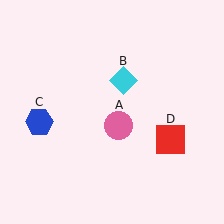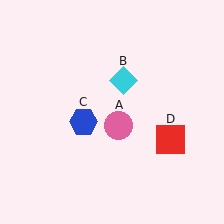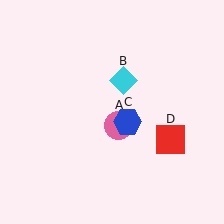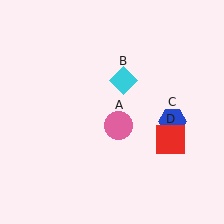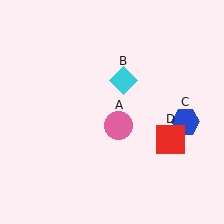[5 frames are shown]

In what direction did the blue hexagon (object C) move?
The blue hexagon (object C) moved right.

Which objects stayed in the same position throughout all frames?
Pink circle (object A) and cyan diamond (object B) and red square (object D) remained stationary.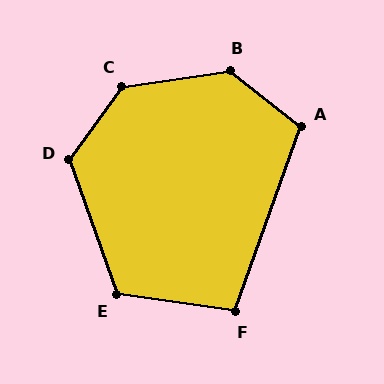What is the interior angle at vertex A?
Approximately 109 degrees (obtuse).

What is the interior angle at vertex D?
Approximately 125 degrees (obtuse).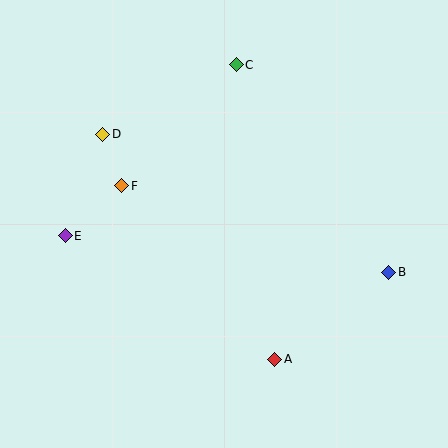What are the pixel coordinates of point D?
Point D is at (103, 134).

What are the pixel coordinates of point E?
Point E is at (65, 236).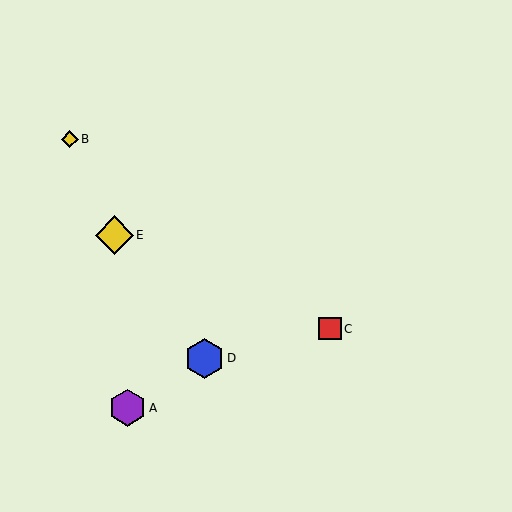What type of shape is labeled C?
Shape C is a red square.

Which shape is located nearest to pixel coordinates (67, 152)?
The yellow diamond (labeled B) at (70, 139) is nearest to that location.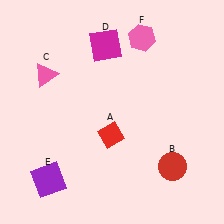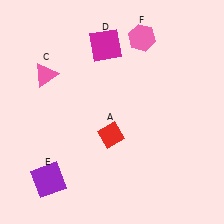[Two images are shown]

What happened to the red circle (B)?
The red circle (B) was removed in Image 2. It was in the bottom-right area of Image 1.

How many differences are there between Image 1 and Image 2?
There is 1 difference between the two images.